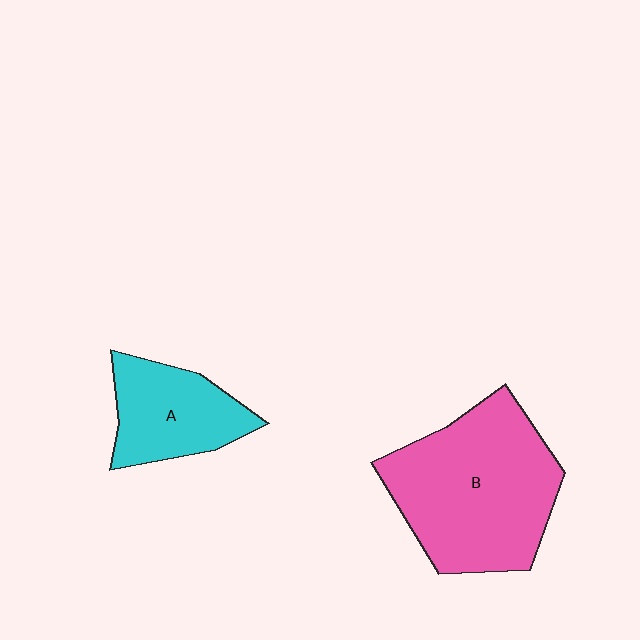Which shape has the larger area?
Shape B (pink).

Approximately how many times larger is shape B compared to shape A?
Approximately 2.0 times.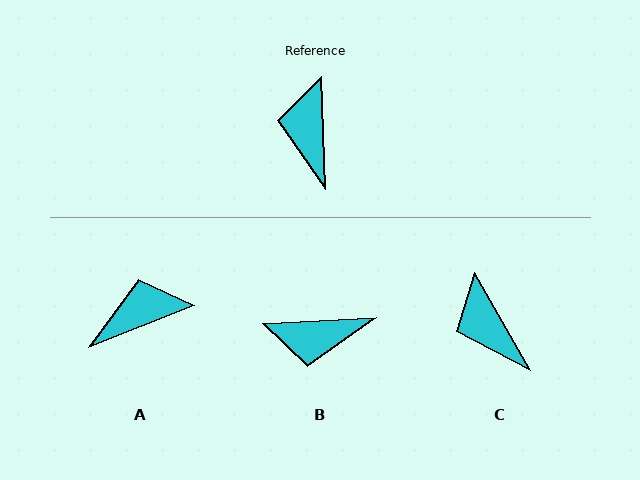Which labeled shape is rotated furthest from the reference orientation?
B, about 91 degrees away.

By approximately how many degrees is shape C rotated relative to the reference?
Approximately 28 degrees counter-clockwise.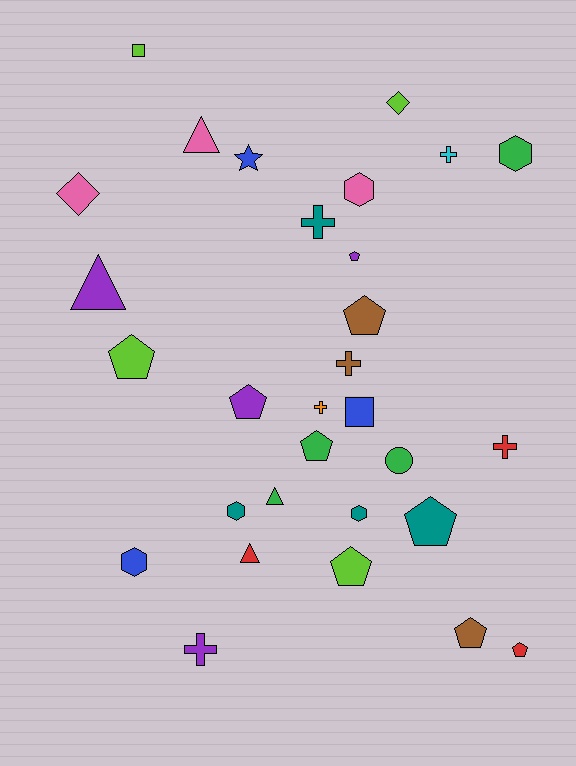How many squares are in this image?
There are 2 squares.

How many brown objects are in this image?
There are 3 brown objects.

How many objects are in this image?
There are 30 objects.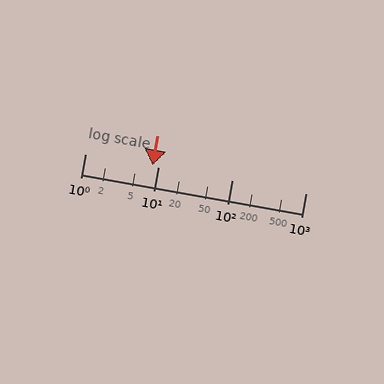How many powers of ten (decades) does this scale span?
The scale spans 3 decades, from 1 to 1000.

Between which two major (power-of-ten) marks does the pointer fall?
The pointer is between 1 and 10.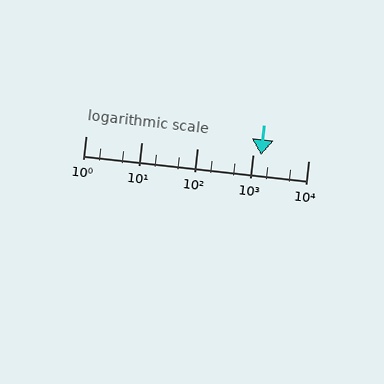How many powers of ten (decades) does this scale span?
The scale spans 4 decades, from 1 to 10000.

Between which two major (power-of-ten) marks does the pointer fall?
The pointer is between 1000 and 10000.